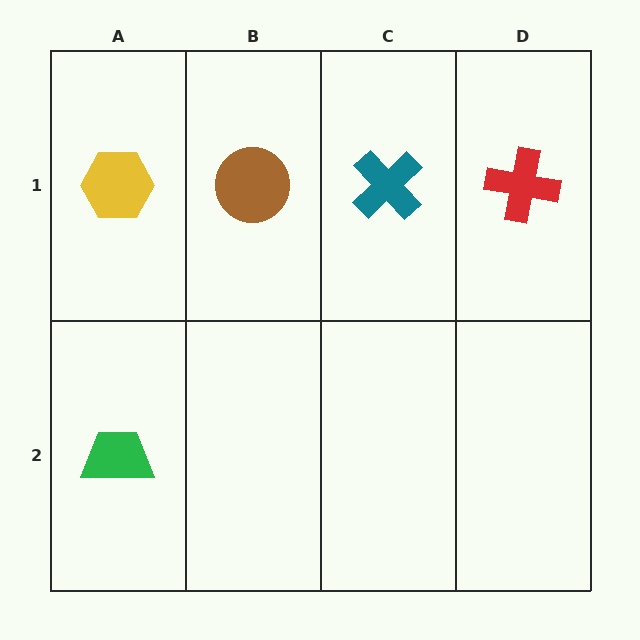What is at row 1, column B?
A brown circle.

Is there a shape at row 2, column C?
No, that cell is empty.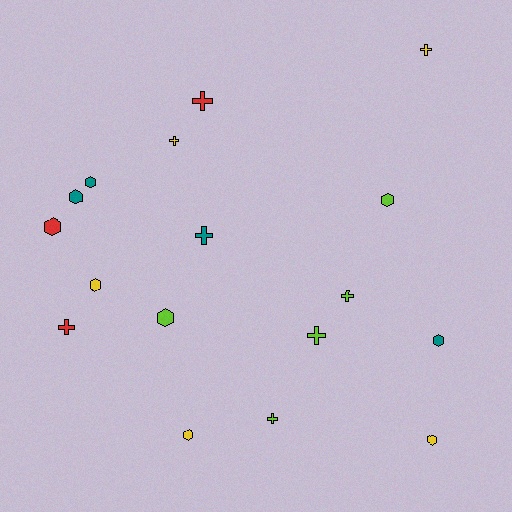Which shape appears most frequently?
Hexagon, with 9 objects.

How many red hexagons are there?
There is 1 red hexagon.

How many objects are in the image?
There are 17 objects.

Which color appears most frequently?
Yellow, with 5 objects.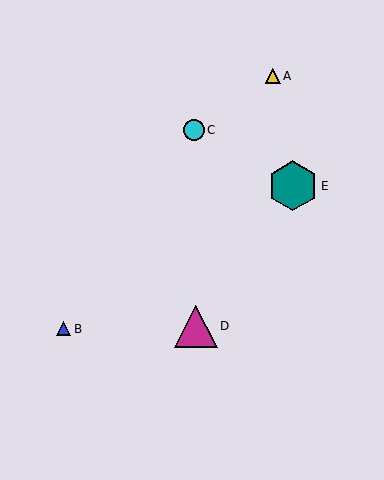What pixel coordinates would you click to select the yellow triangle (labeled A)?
Click at (273, 76) to select the yellow triangle A.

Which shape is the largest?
The teal hexagon (labeled E) is the largest.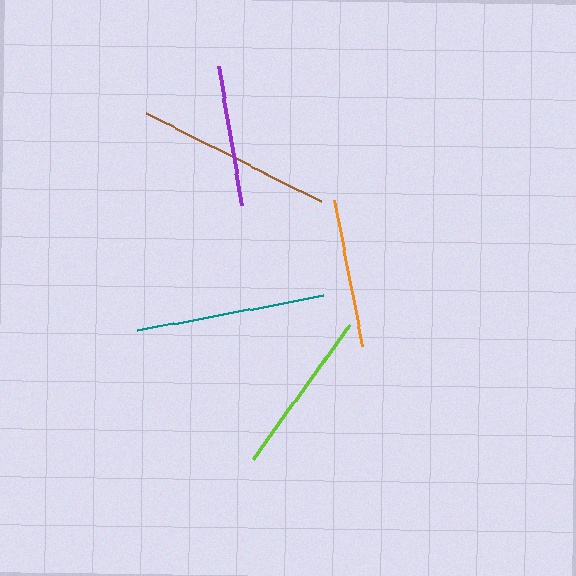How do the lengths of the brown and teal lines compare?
The brown and teal lines are approximately the same length.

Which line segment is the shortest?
The purple line is the shortest at approximately 141 pixels.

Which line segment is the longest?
The brown line is the longest at approximately 195 pixels.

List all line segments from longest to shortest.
From longest to shortest: brown, teal, lime, orange, purple.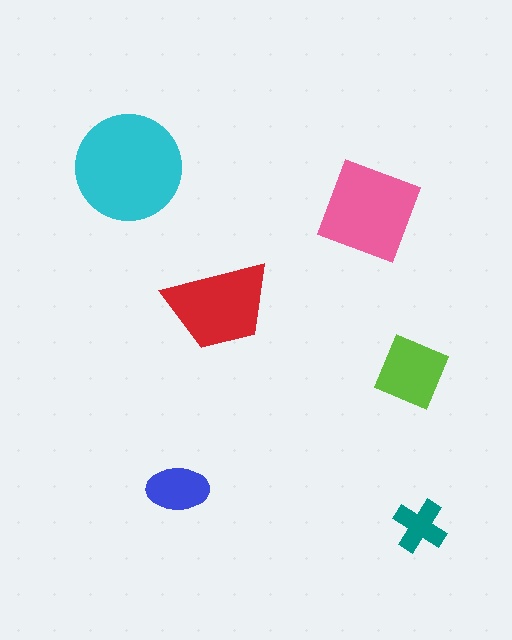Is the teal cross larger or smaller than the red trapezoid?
Smaller.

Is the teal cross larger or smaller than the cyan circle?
Smaller.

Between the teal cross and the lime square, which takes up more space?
The lime square.